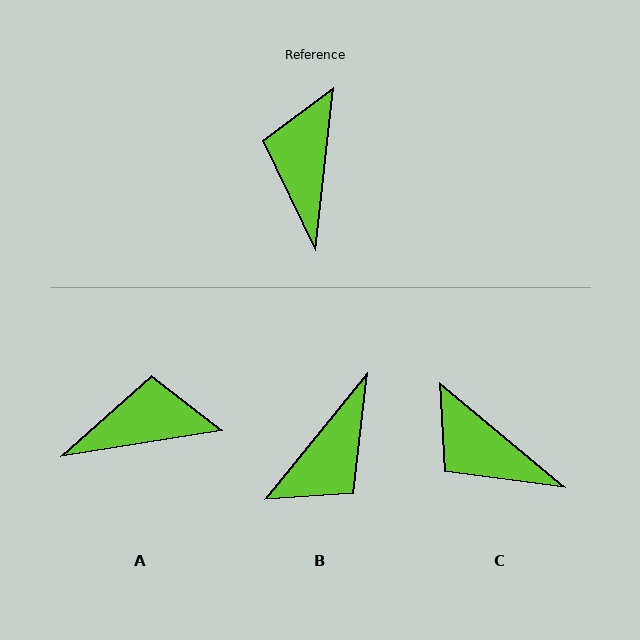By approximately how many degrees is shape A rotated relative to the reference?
Approximately 75 degrees clockwise.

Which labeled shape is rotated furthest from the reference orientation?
B, about 147 degrees away.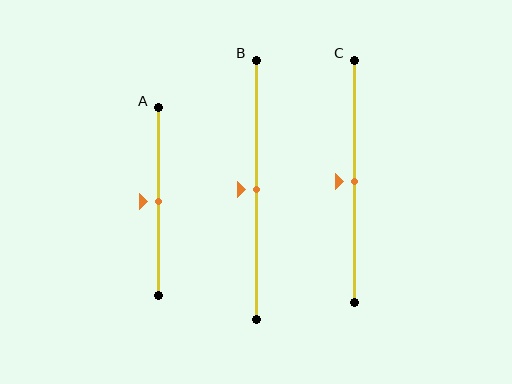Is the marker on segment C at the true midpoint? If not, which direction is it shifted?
Yes, the marker on segment C is at the true midpoint.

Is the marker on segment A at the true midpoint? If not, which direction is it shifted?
Yes, the marker on segment A is at the true midpoint.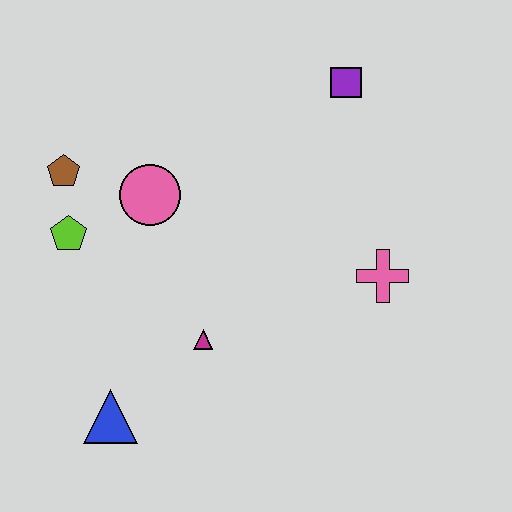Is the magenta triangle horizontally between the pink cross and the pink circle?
Yes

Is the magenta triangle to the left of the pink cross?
Yes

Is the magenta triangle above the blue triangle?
Yes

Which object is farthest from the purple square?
The blue triangle is farthest from the purple square.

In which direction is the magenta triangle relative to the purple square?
The magenta triangle is below the purple square.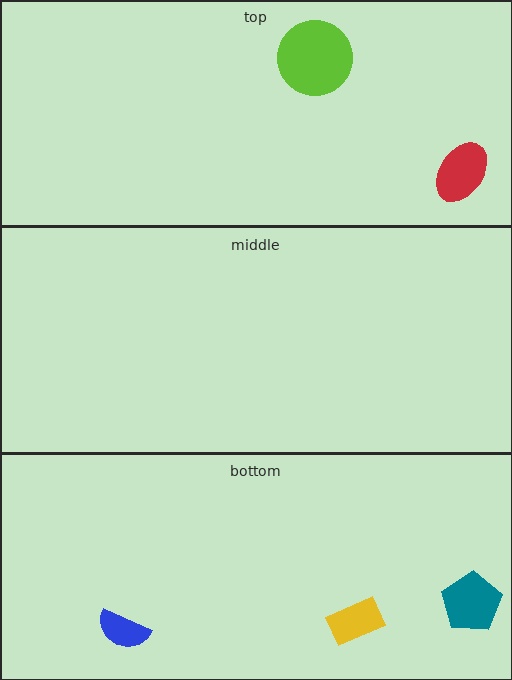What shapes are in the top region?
The red ellipse, the lime circle.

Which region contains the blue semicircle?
The bottom region.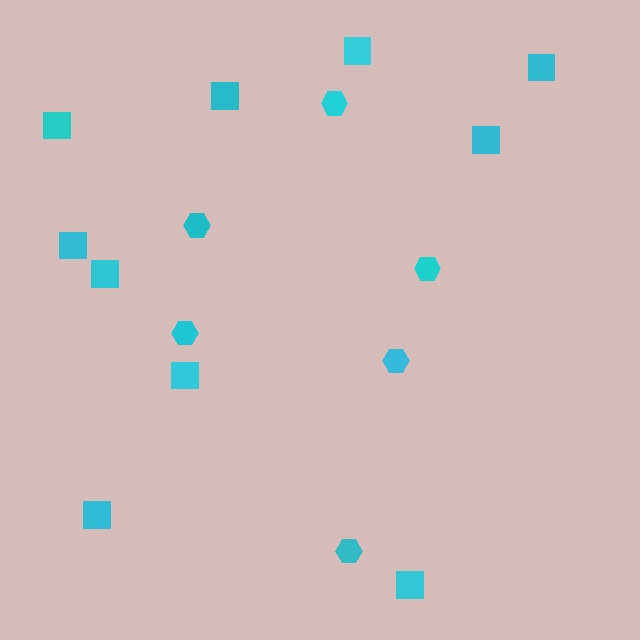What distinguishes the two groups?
There are 2 groups: one group of squares (10) and one group of hexagons (6).